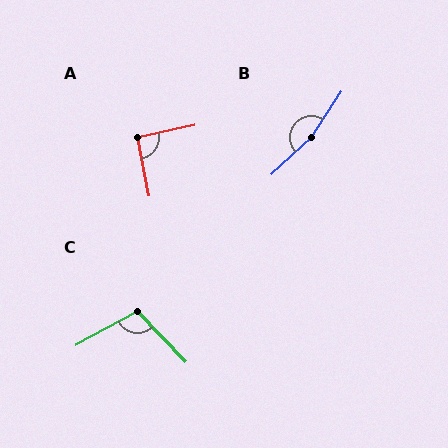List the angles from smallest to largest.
A (91°), C (105°), B (166°).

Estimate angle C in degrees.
Approximately 105 degrees.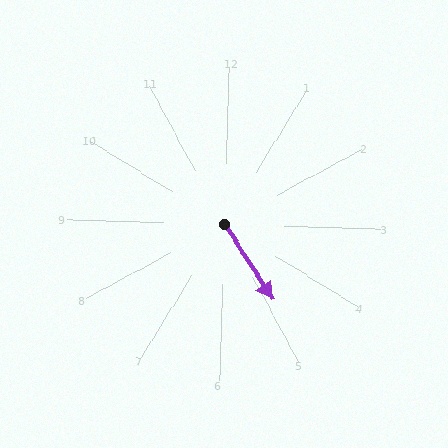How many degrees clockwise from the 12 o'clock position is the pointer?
Approximately 146 degrees.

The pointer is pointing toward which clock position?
Roughly 5 o'clock.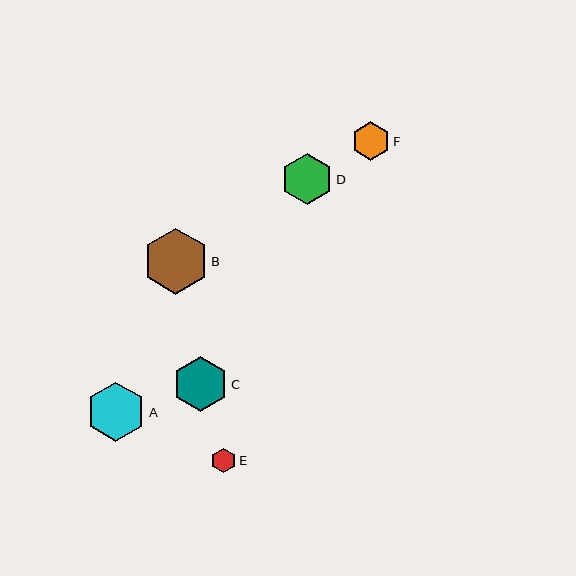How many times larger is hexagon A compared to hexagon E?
Hexagon A is approximately 2.4 times the size of hexagon E.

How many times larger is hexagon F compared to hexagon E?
Hexagon F is approximately 1.6 times the size of hexagon E.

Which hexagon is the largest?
Hexagon B is the largest with a size of approximately 66 pixels.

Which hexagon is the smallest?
Hexagon E is the smallest with a size of approximately 24 pixels.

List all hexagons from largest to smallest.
From largest to smallest: B, A, C, D, F, E.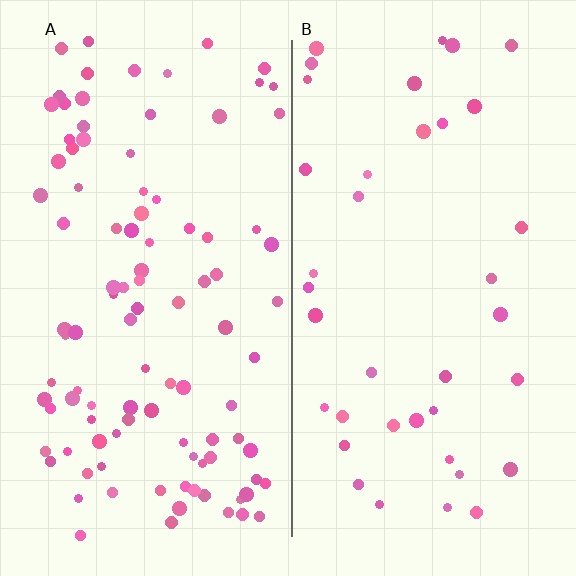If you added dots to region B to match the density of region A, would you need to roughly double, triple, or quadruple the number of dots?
Approximately triple.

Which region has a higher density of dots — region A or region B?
A (the left).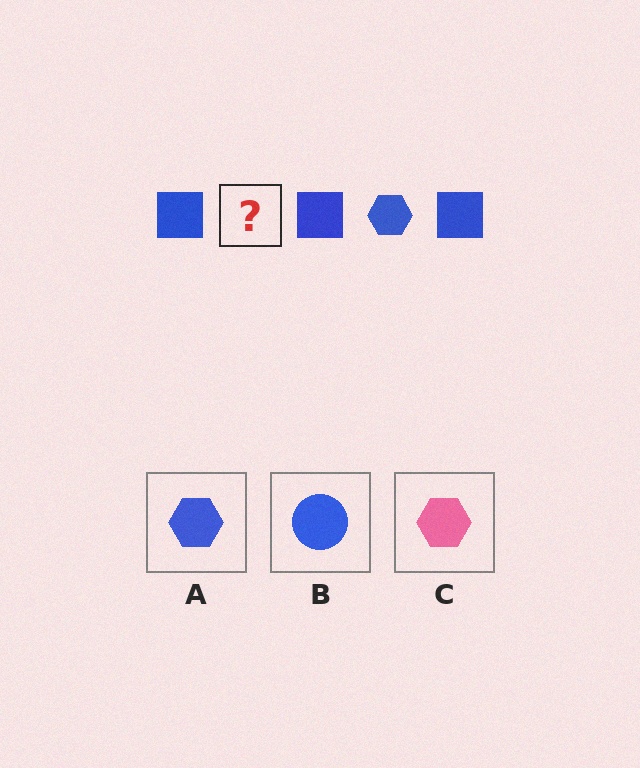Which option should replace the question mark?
Option A.